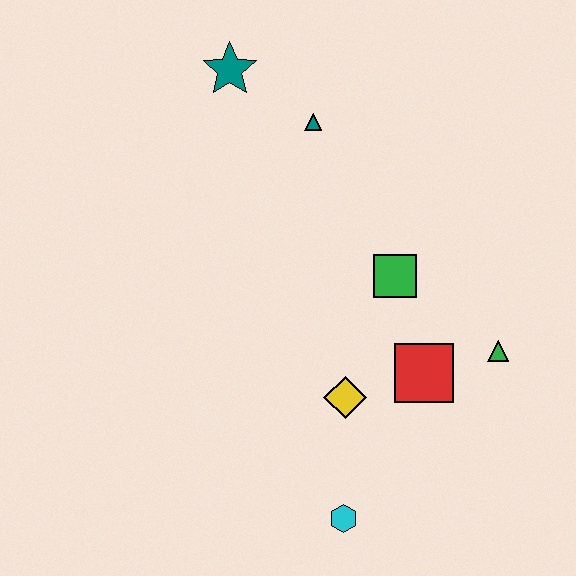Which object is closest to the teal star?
The teal triangle is closest to the teal star.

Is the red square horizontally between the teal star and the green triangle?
Yes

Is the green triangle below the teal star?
Yes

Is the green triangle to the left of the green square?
No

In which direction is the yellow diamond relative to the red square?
The yellow diamond is to the left of the red square.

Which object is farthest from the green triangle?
The teal star is farthest from the green triangle.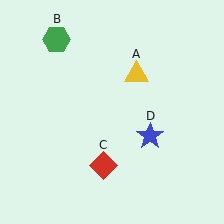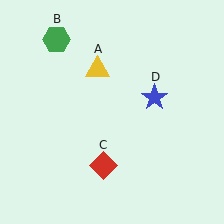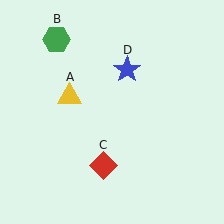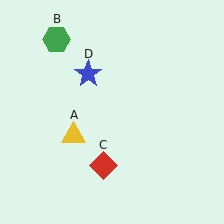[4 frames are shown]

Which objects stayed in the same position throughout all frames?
Green hexagon (object B) and red diamond (object C) remained stationary.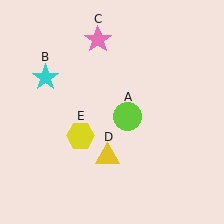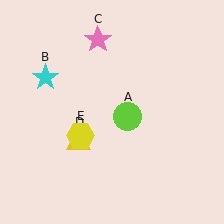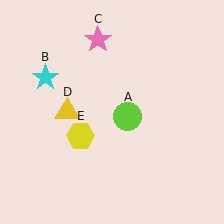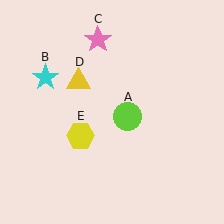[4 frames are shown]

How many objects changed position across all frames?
1 object changed position: yellow triangle (object D).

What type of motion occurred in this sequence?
The yellow triangle (object D) rotated clockwise around the center of the scene.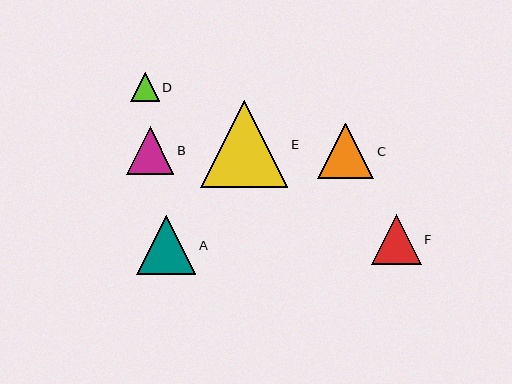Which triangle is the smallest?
Triangle D is the smallest with a size of approximately 28 pixels.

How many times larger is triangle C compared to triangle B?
Triangle C is approximately 1.2 times the size of triangle B.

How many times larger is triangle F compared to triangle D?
Triangle F is approximately 1.8 times the size of triangle D.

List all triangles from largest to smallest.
From largest to smallest: E, A, C, F, B, D.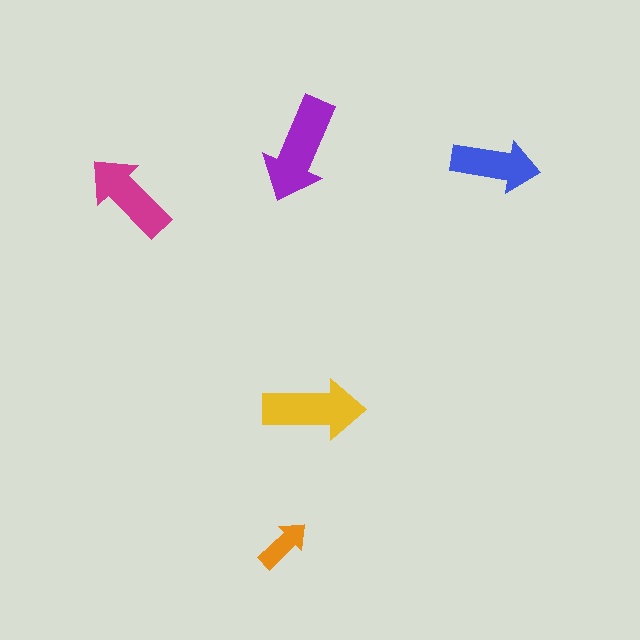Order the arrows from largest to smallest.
the purple one, the yellow one, the magenta one, the blue one, the orange one.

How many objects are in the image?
There are 5 objects in the image.